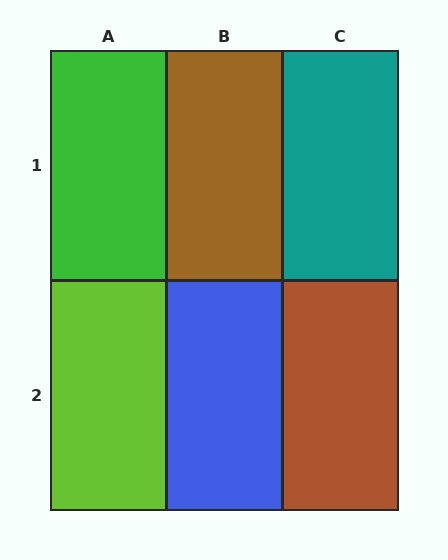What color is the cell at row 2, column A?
Lime.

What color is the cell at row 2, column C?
Brown.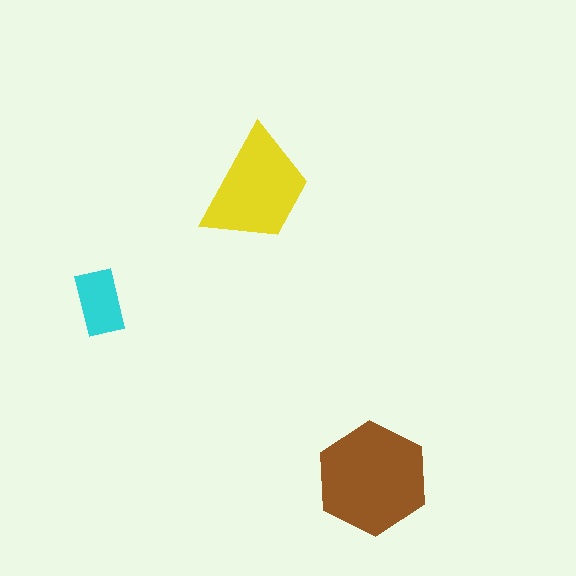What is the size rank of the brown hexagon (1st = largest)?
1st.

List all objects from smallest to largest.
The cyan rectangle, the yellow trapezoid, the brown hexagon.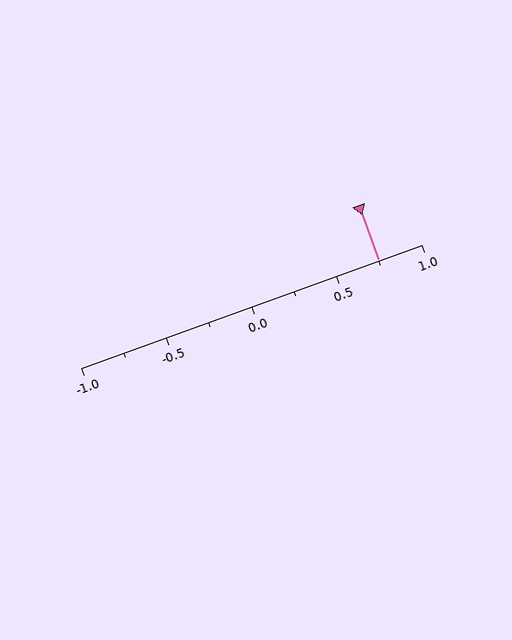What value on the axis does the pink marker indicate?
The marker indicates approximately 0.75.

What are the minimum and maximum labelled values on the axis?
The axis runs from -1.0 to 1.0.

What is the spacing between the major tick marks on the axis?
The major ticks are spaced 0.5 apart.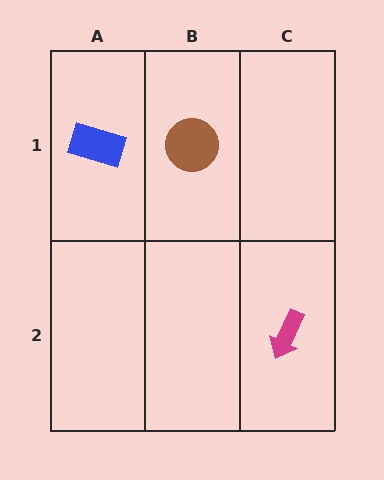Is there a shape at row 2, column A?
No, that cell is empty.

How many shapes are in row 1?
2 shapes.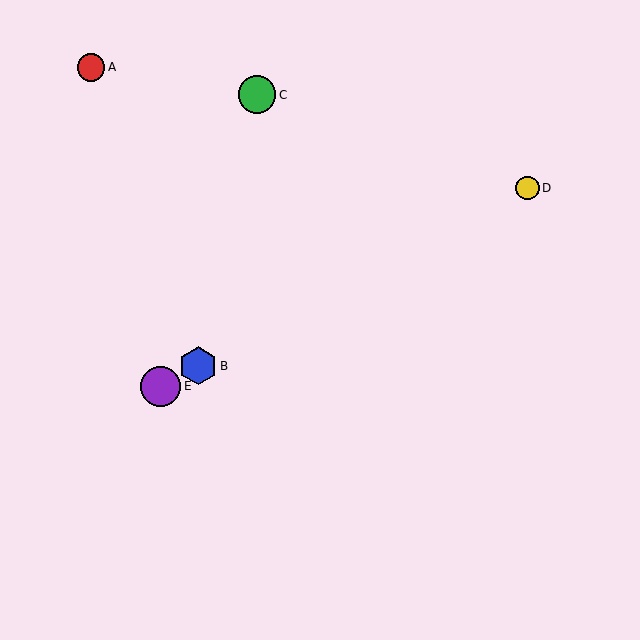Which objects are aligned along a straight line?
Objects B, D, E are aligned along a straight line.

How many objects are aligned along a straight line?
3 objects (B, D, E) are aligned along a straight line.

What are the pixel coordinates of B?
Object B is at (198, 366).